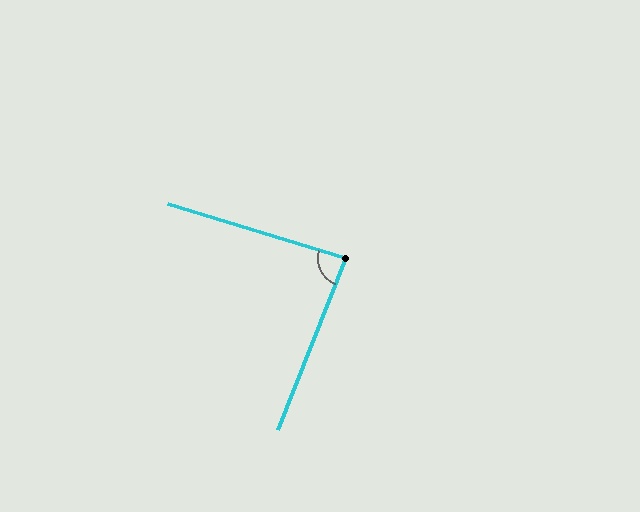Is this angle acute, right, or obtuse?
It is approximately a right angle.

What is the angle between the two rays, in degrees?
Approximately 85 degrees.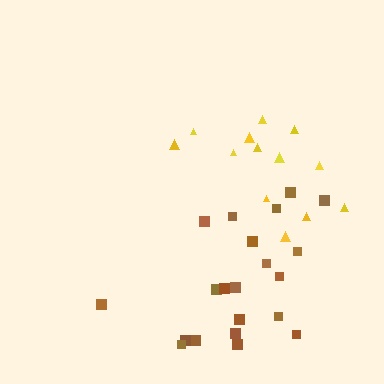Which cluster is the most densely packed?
Brown.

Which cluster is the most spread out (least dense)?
Yellow.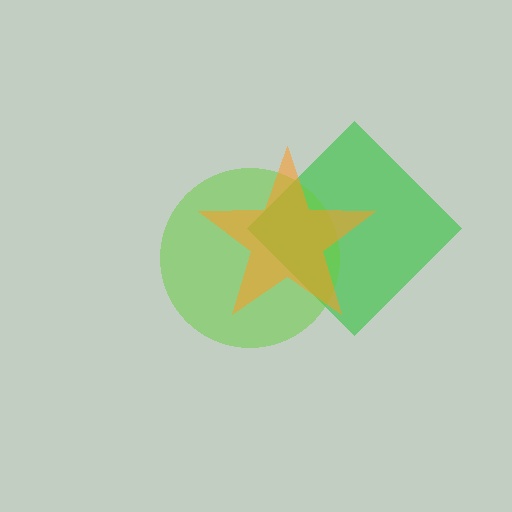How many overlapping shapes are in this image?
There are 3 overlapping shapes in the image.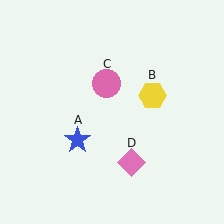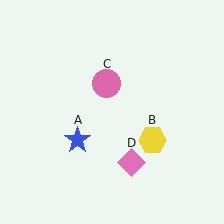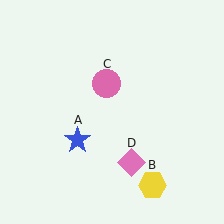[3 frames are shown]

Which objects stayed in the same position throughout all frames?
Blue star (object A) and pink circle (object C) and pink diamond (object D) remained stationary.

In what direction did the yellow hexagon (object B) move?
The yellow hexagon (object B) moved down.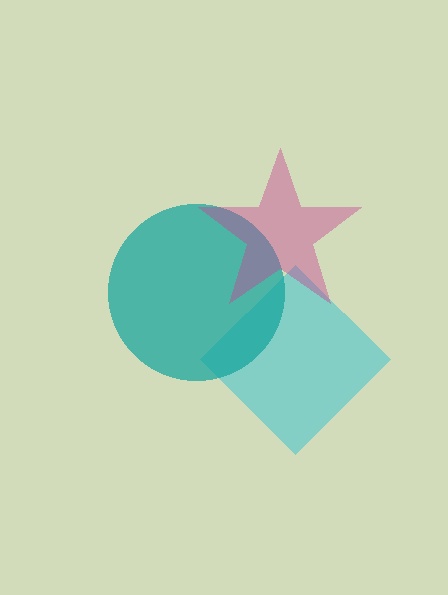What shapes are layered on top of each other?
The layered shapes are: a cyan diamond, a teal circle, a magenta star.